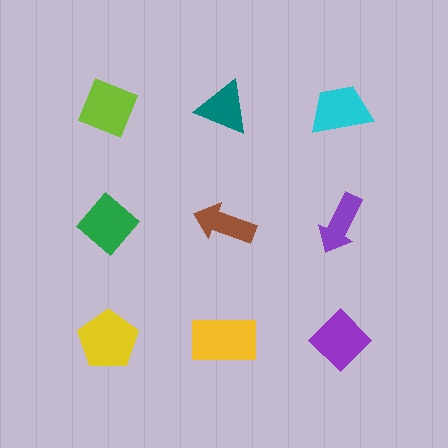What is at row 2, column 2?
A brown arrow.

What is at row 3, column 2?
A yellow rectangle.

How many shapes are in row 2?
3 shapes.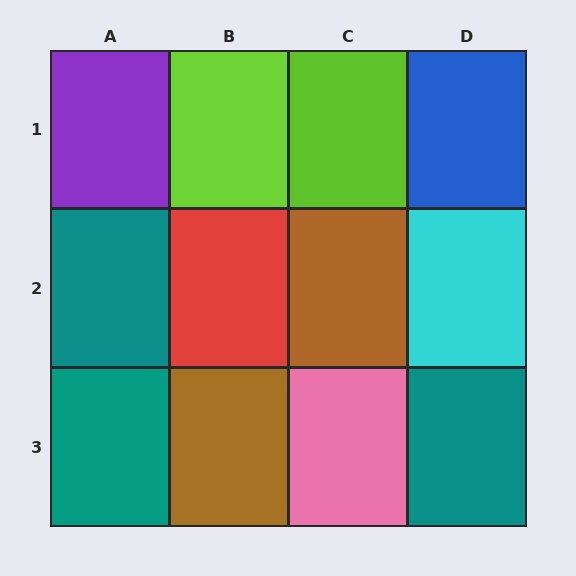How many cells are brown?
2 cells are brown.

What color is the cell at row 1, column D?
Blue.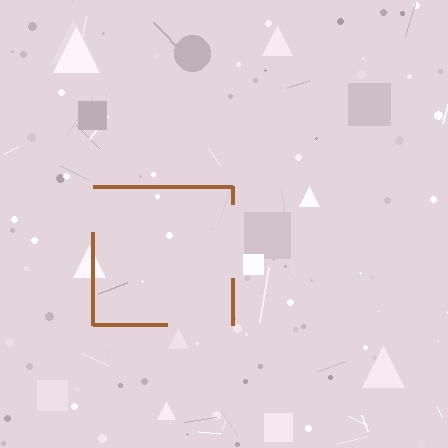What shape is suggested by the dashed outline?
The dashed outline suggests a square.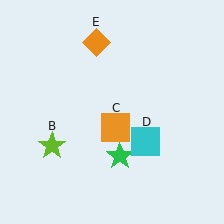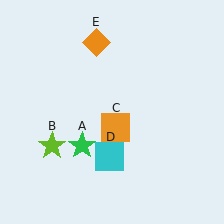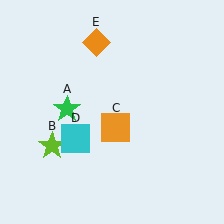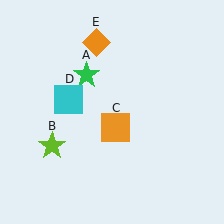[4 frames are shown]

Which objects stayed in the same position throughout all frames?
Lime star (object B) and orange square (object C) and orange diamond (object E) remained stationary.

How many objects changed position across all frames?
2 objects changed position: green star (object A), cyan square (object D).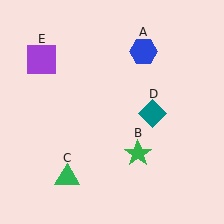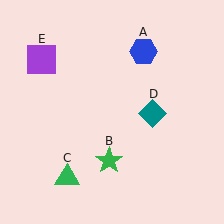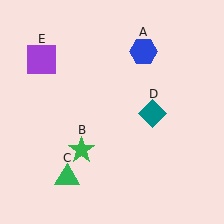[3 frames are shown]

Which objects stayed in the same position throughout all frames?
Blue hexagon (object A) and green triangle (object C) and teal diamond (object D) and purple square (object E) remained stationary.